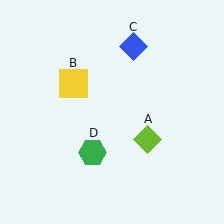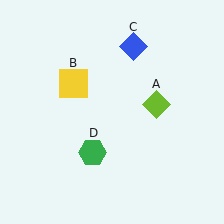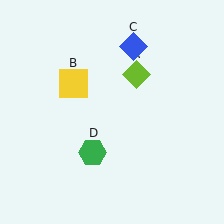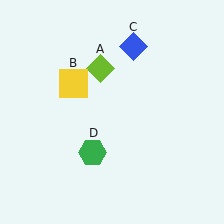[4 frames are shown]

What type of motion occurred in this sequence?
The lime diamond (object A) rotated counterclockwise around the center of the scene.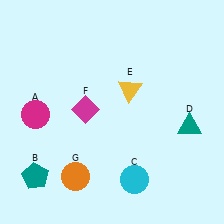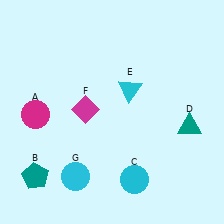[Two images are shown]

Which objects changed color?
E changed from yellow to cyan. G changed from orange to cyan.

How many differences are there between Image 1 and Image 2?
There are 2 differences between the two images.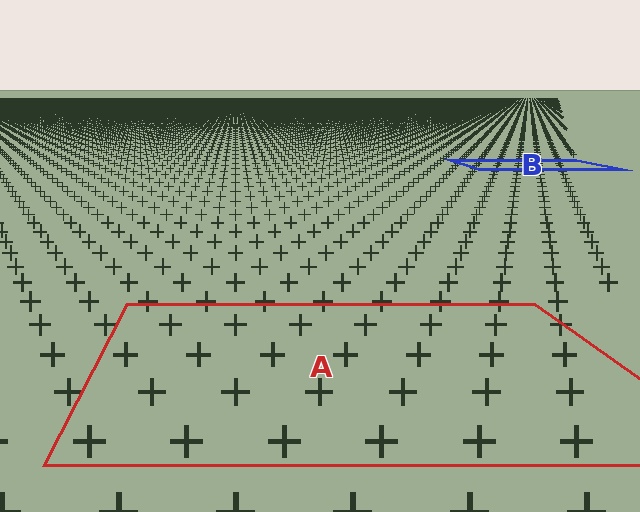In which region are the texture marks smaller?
The texture marks are smaller in region B, because it is farther away.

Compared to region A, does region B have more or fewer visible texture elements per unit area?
Region B has more texture elements per unit area — they are packed more densely because it is farther away.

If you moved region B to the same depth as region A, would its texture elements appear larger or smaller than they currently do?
They would appear larger. At a closer depth, the same texture elements are projected at a bigger on-screen size.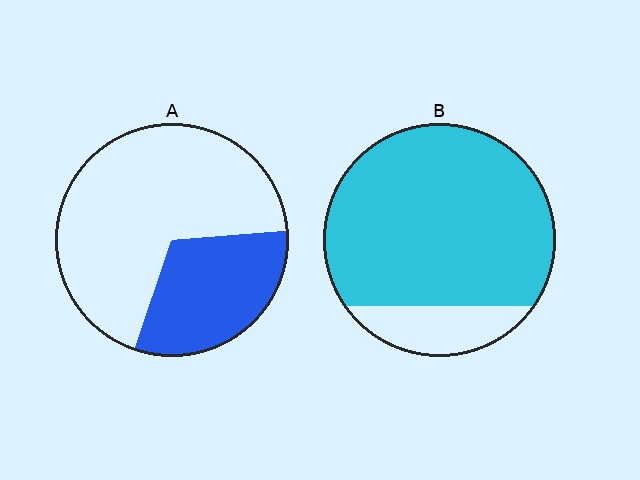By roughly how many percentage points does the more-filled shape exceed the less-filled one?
By roughly 50 percentage points (B over A).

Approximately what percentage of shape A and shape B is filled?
A is approximately 30% and B is approximately 85%.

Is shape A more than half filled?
No.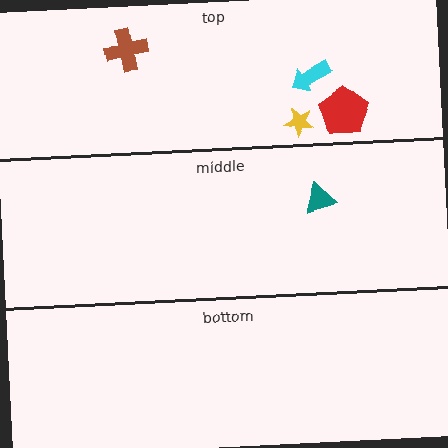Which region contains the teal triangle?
The middle region.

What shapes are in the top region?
The yellow star, the cyan arrow, the brown cross, the red pentagon.